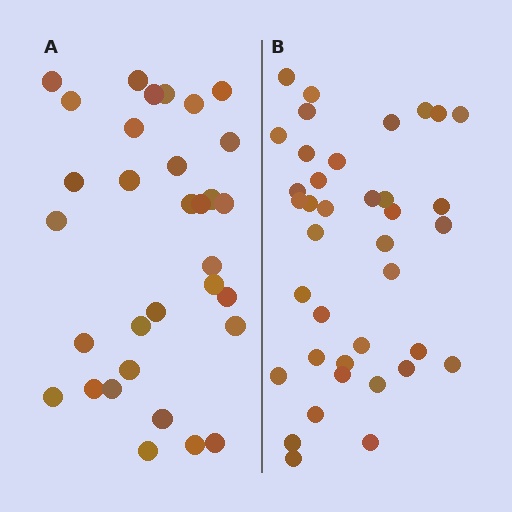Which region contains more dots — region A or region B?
Region B (the right region) has more dots.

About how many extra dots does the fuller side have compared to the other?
Region B has about 6 more dots than region A.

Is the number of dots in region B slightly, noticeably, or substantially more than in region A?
Region B has only slightly more — the two regions are fairly close. The ratio is roughly 1.2 to 1.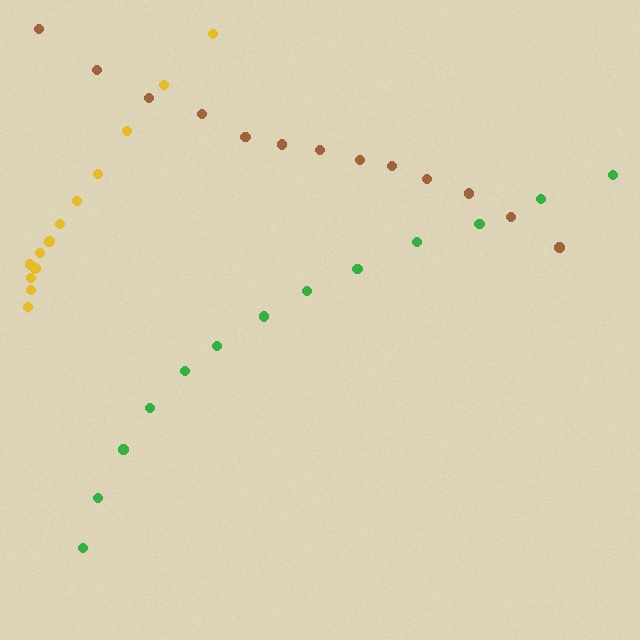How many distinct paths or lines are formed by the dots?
There are 3 distinct paths.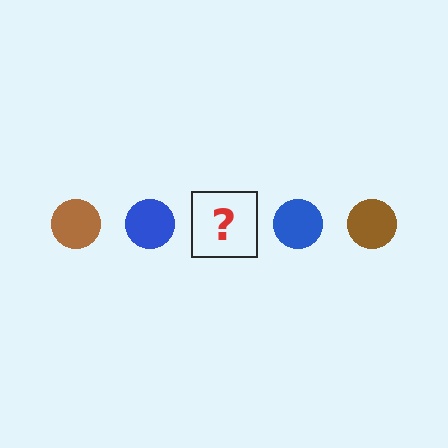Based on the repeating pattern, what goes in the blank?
The blank should be a brown circle.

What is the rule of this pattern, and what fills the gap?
The rule is that the pattern cycles through brown, blue circles. The gap should be filled with a brown circle.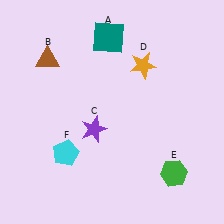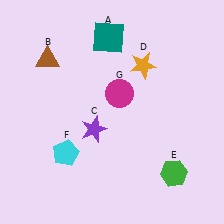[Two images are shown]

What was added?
A magenta circle (G) was added in Image 2.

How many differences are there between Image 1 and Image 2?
There is 1 difference between the two images.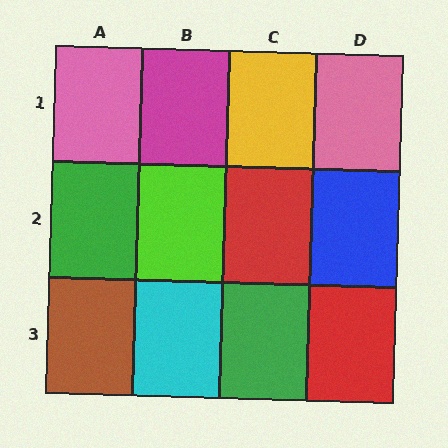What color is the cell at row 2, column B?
Lime.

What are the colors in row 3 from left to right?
Brown, cyan, green, red.